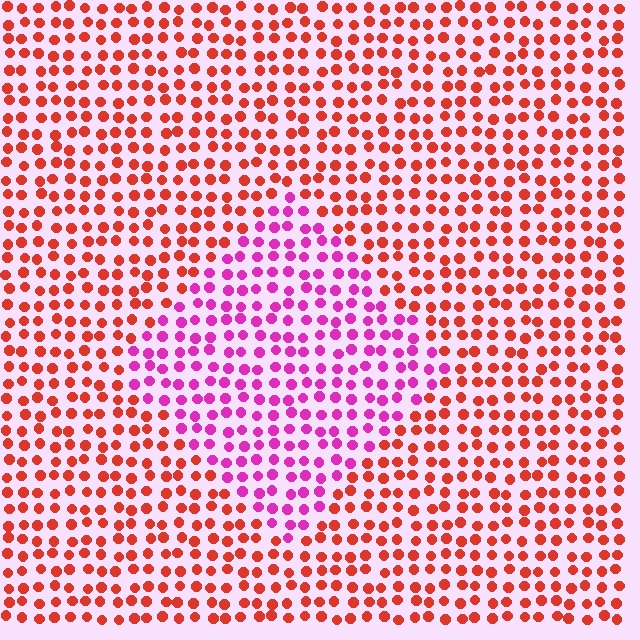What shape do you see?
I see a diamond.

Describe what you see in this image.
The image is filled with small red elements in a uniform arrangement. A diamond-shaped region is visible where the elements are tinted to a slightly different hue, forming a subtle color boundary.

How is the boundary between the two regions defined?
The boundary is defined purely by a slight shift in hue (about 52 degrees). Spacing, size, and orientation are identical on both sides.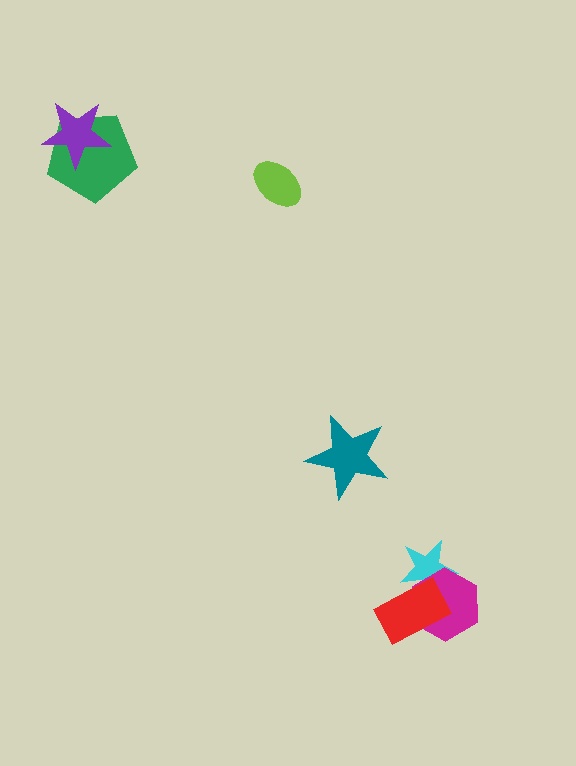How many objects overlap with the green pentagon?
1 object overlaps with the green pentagon.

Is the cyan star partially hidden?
Yes, it is partially covered by another shape.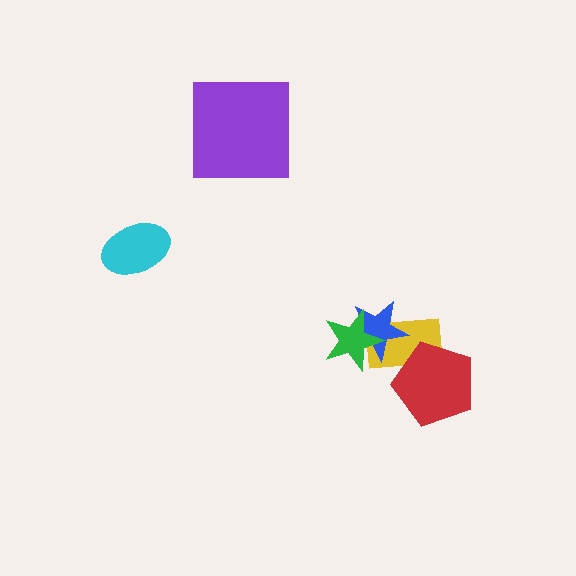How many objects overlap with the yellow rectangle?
3 objects overlap with the yellow rectangle.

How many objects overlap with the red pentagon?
1 object overlaps with the red pentagon.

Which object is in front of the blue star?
The green star is in front of the blue star.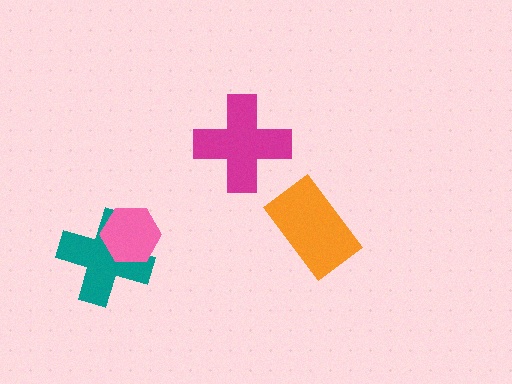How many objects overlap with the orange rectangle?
0 objects overlap with the orange rectangle.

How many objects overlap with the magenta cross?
0 objects overlap with the magenta cross.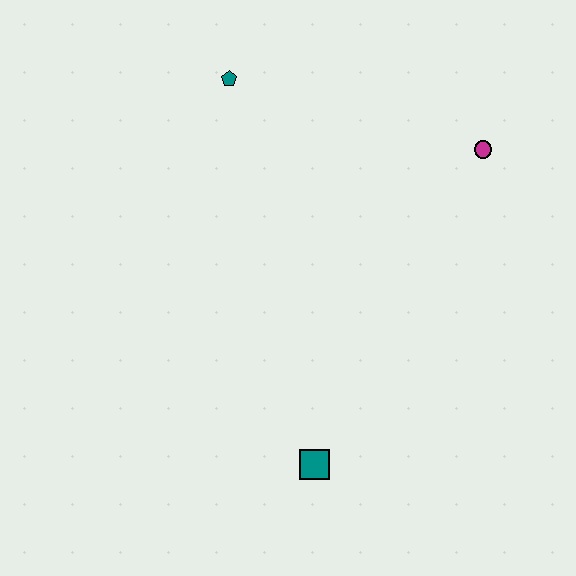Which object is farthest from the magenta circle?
The teal square is farthest from the magenta circle.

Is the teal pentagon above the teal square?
Yes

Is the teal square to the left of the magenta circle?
Yes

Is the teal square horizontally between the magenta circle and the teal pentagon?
Yes